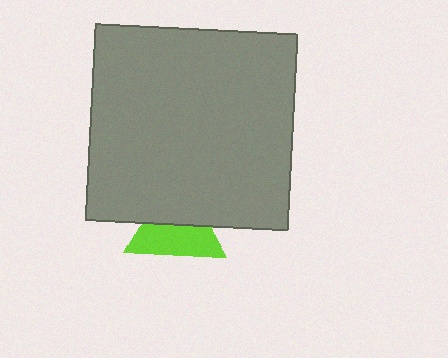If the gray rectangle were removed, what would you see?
You would see the complete lime triangle.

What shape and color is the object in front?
The object in front is a gray rectangle.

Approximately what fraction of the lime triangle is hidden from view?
Roughly 45% of the lime triangle is hidden behind the gray rectangle.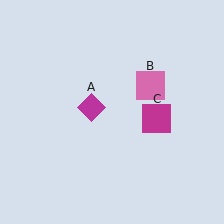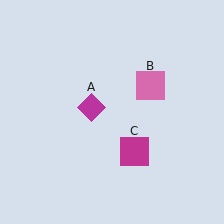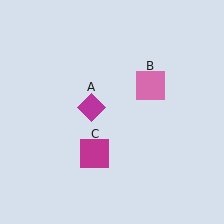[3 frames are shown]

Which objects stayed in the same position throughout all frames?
Magenta diamond (object A) and pink square (object B) remained stationary.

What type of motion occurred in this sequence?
The magenta square (object C) rotated clockwise around the center of the scene.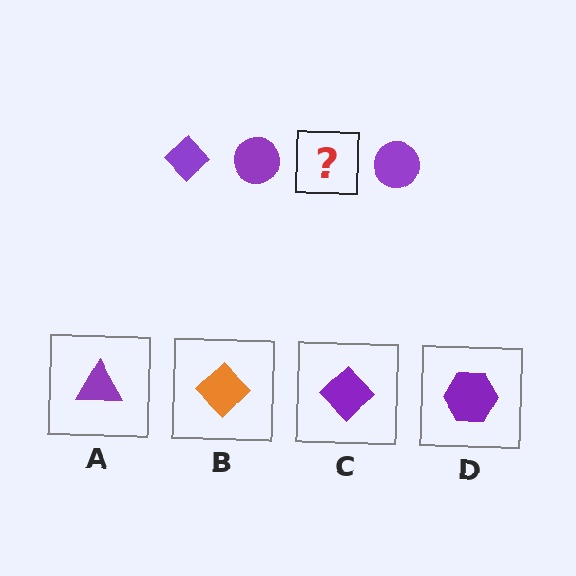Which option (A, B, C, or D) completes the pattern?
C.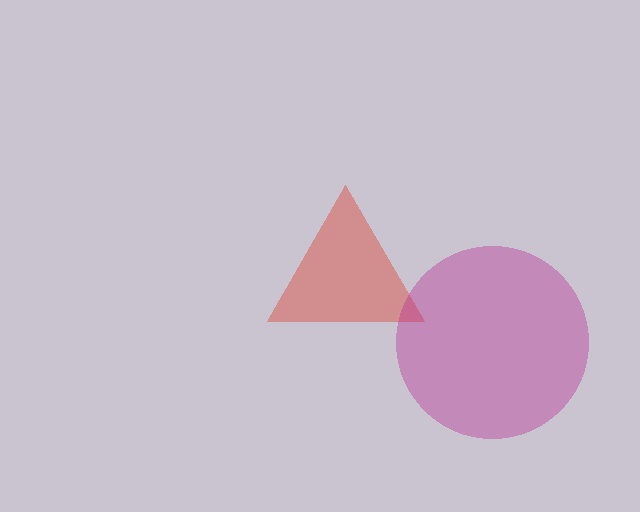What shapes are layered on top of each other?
The layered shapes are: a red triangle, a magenta circle.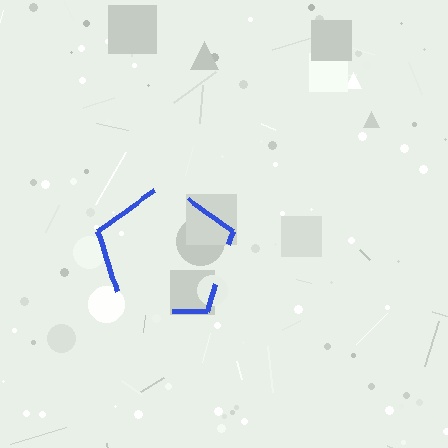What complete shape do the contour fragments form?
The contour fragments form a pentagon.